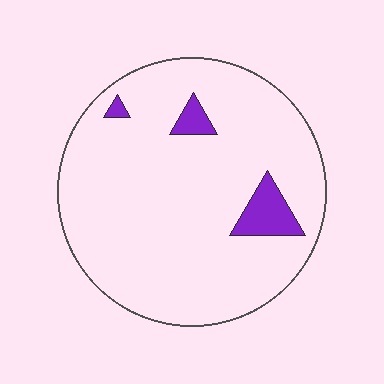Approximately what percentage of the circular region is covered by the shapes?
Approximately 5%.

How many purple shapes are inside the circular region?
3.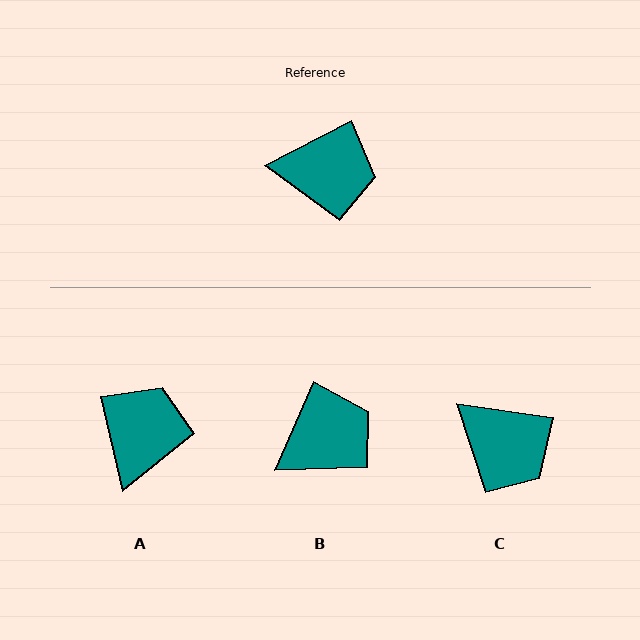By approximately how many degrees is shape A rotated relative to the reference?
Approximately 75 degrees counter-clockwise.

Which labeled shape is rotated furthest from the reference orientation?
A, about 75 degrees away.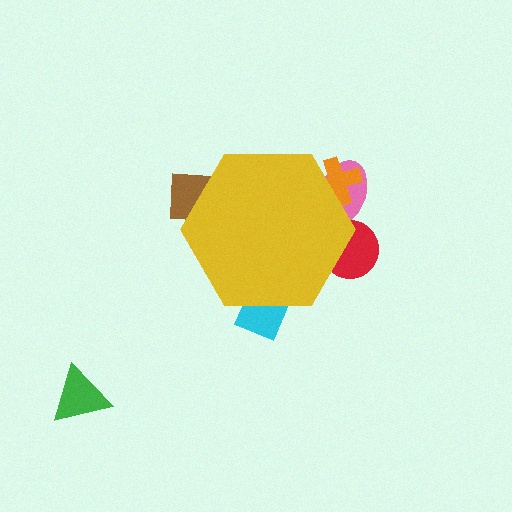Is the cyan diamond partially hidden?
Yes, the cyan diamond is partially hidden behind the yellow hexagon.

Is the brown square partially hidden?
Yes, the brown square is partially hidden behind the yellow hexagon.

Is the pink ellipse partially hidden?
Yes, the pink ellipse is partially hidden behind the yellow hexagon.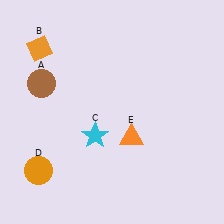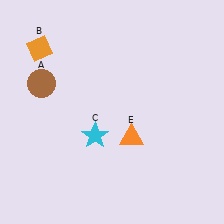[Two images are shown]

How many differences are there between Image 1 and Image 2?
There is 1 difference between the two images.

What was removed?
The orange circle (D) was removed in Image 2.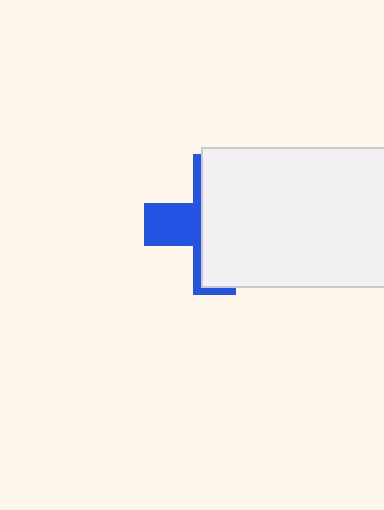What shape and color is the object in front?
The object in front is a white rectangle.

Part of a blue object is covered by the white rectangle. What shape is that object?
It is a cross.